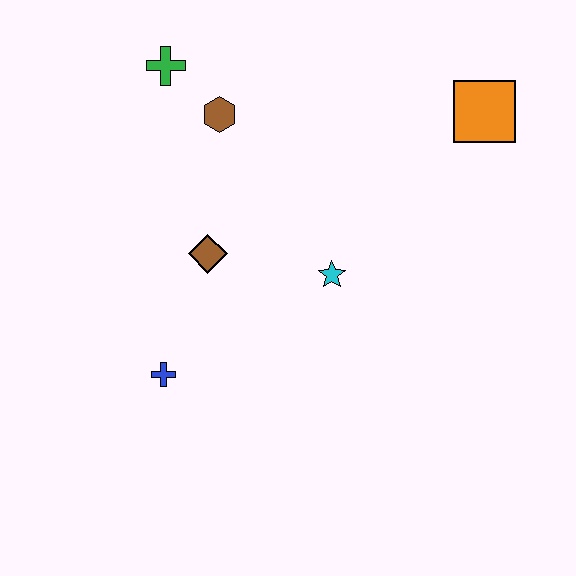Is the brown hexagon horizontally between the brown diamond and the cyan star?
Yes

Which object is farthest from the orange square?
The blue cross is farthest from the orange square.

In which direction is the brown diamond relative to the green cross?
The brown diamond is below the green cross.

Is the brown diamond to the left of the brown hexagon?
Yes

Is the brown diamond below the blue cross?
No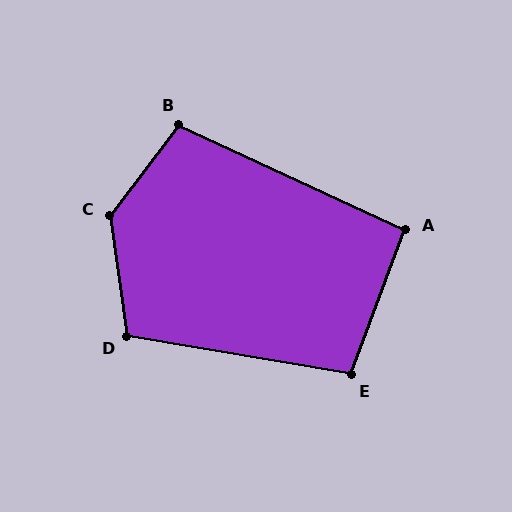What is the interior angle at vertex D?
Approximately 108 degrees (obtuse).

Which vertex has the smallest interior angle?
A, at approximately 94 degrees.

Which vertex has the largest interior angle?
C, at approximately 134 degrees.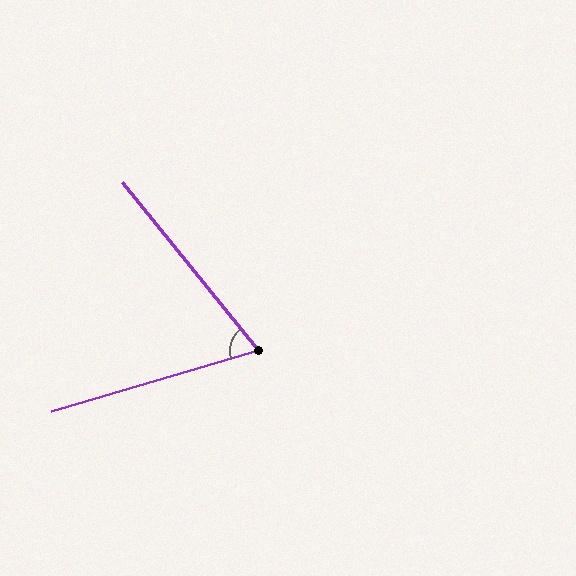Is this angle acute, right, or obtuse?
It is acute.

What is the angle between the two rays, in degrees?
Approximately 67 degrees.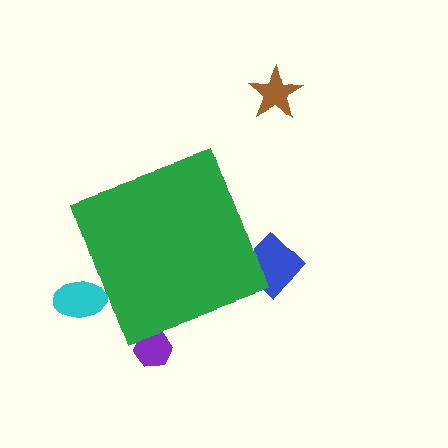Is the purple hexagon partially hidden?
Yes, the purple hexagon is partially hidden behind the green diamond.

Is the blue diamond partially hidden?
Yes, the blue diamond is partially hidden behind the green diamond.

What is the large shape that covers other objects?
A green diamond.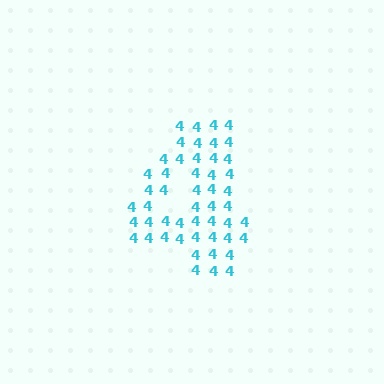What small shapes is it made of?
It is made of small digit 4's.